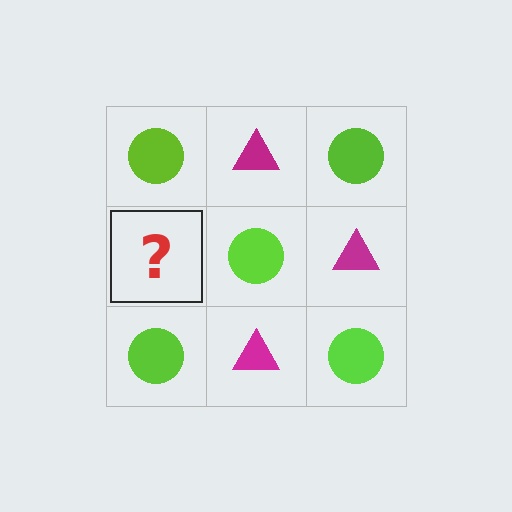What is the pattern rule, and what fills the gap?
The rule is that it alternates lime circle and magenta triangle in a checkerboard pattern. The gap should be filled with a magenta triangle.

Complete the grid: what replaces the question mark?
The question mark should be replaced with a magenta triangle.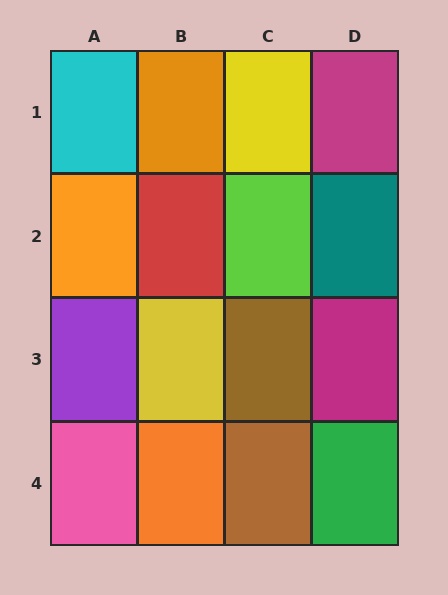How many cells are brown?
2 cells are brown.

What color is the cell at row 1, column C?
Yellow.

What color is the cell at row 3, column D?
Magenta.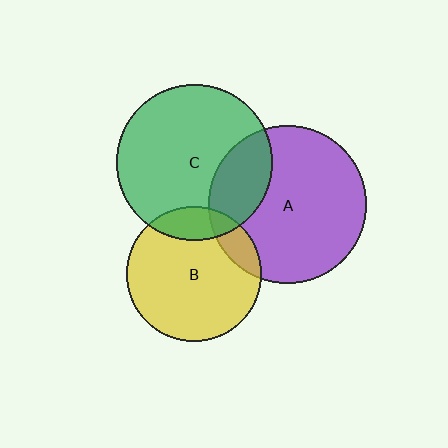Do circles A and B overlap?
Yes.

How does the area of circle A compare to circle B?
Approximately 1.4 times.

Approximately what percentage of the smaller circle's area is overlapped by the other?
Approximately 15%.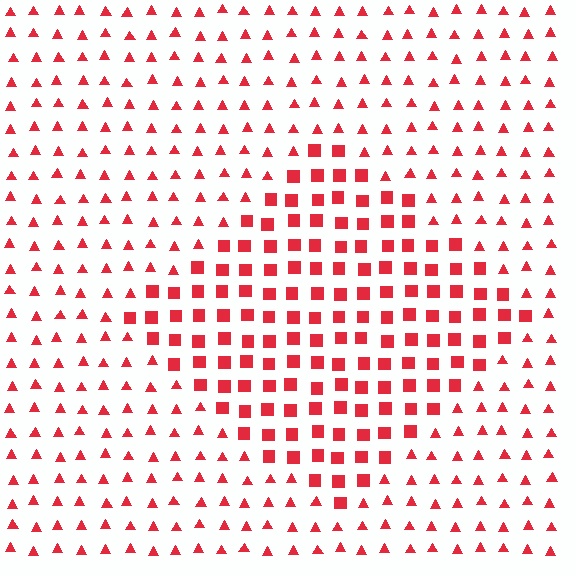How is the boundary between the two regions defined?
The boundary is defined by a change in element shape: squares inside vs. triangles outside. All elements share the same color and spacing.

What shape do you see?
I see a diamond.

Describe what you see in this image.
The image is filled with small red elements arranged in a uniform grid. A diamond-shaped region contains squares, while the surrounding area contains triangles. The boundary is defined purely by the change in element shape.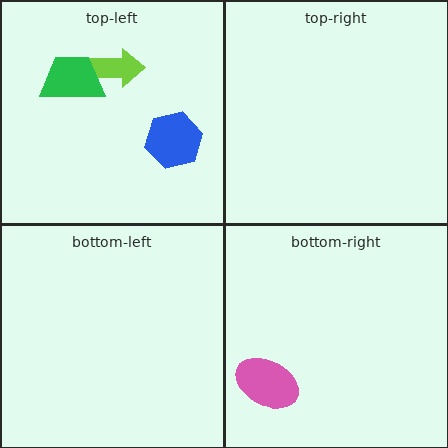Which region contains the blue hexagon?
The top-left region.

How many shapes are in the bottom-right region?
1.